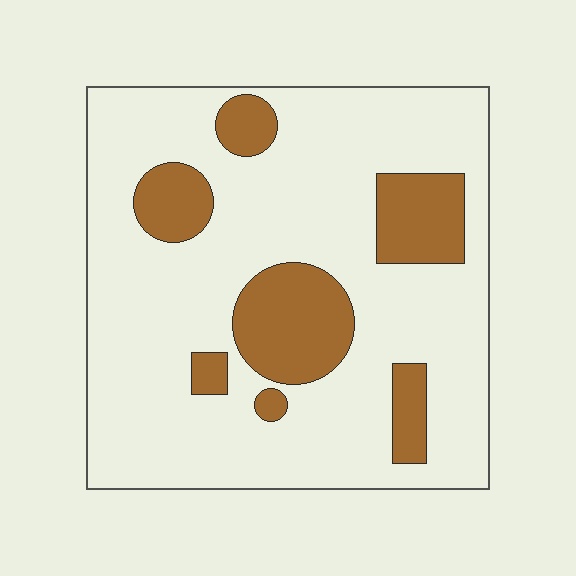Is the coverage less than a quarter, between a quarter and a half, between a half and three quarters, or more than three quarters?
Less than a quarter.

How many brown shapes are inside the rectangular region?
7.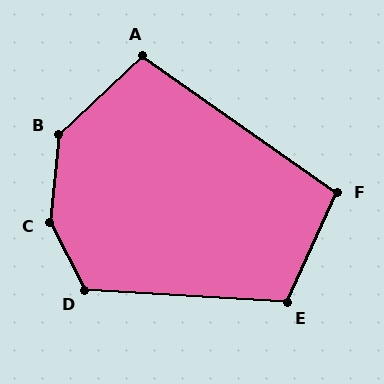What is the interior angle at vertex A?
Approximately 101 degrees (obtuse).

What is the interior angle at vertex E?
Approximately 111 degrees (obtuse).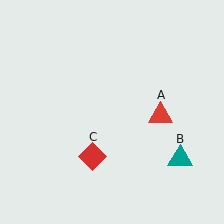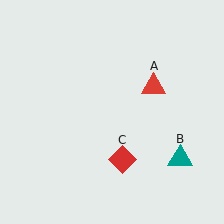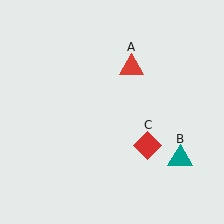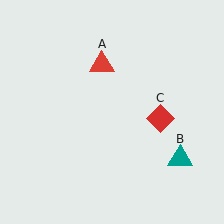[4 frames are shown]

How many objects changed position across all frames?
2 objects changed position: red triangle (object A), red diamond (object C).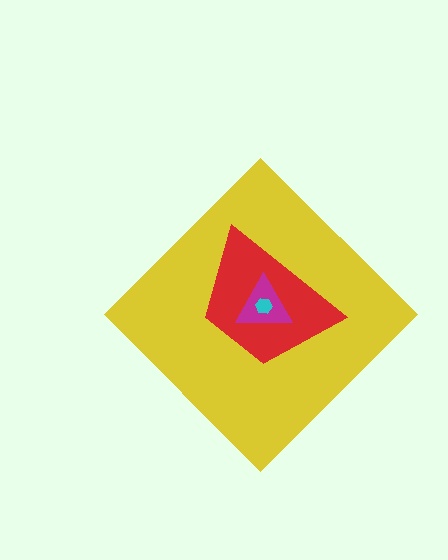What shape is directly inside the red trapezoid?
The magenta triangle.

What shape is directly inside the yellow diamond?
The red trapezoid.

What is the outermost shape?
The yellow diamond.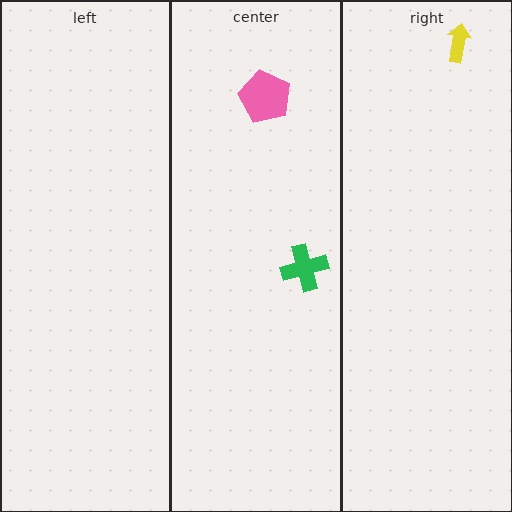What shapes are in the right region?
The yellow arrow.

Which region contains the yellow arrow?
The right region.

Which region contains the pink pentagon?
The center region.